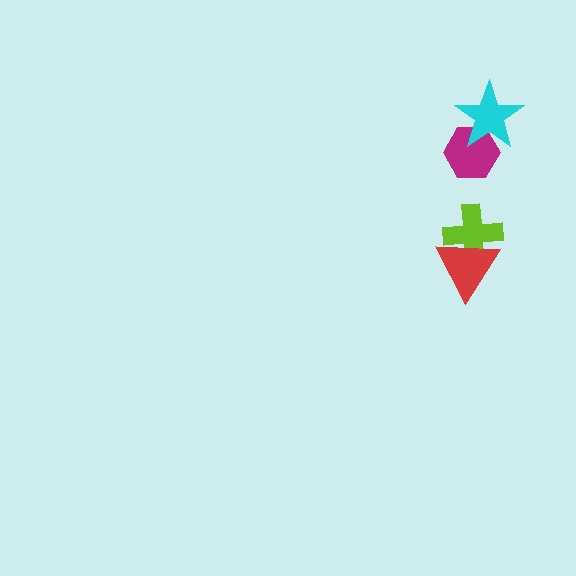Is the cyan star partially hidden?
No, no other shape covers it.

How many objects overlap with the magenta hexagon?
1 object overlaps with the magenta hexagon.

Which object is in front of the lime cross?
The red triangle is in front of the lime cross.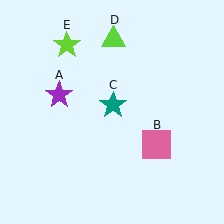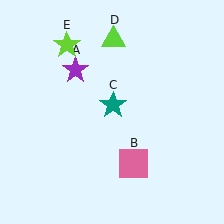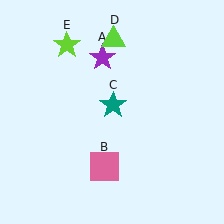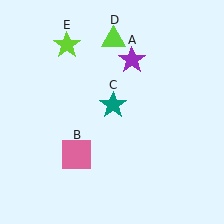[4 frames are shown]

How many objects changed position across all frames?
2 objects changed position: purple star (object A), pink square (object B).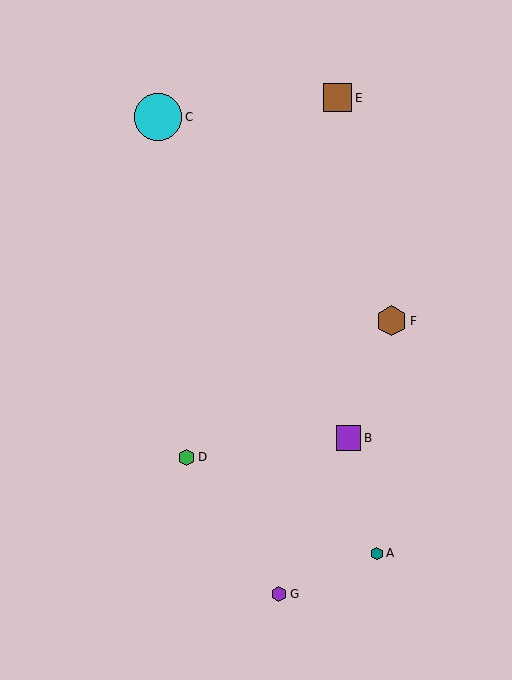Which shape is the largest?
The cyan circle (labeled C) is the largest.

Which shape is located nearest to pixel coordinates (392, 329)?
The brown hexagon (labeled F) at (392, 321) is nearest to that location.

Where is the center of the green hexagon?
The center of the green hexagon is at (187, 457).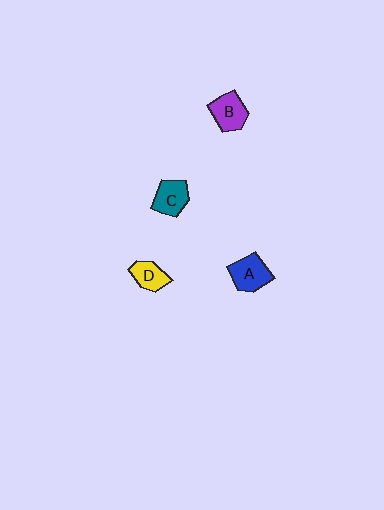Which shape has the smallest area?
Shape D (yellow).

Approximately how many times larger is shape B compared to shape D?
Approximately 1.3 times.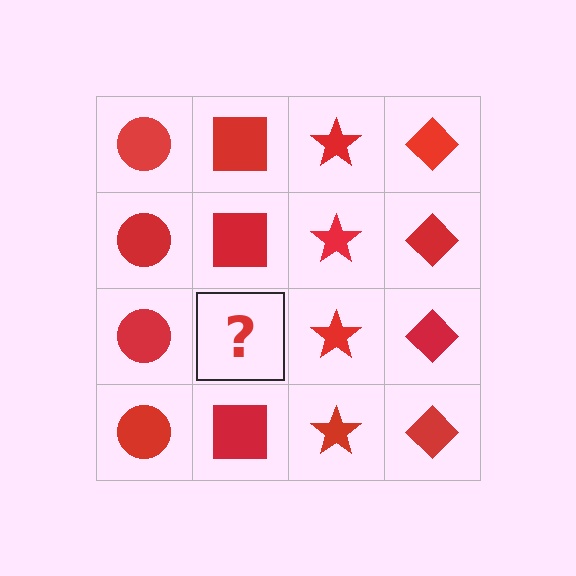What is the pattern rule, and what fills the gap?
The rule is that each column has a consistent shape. The gap should be filled with a red square.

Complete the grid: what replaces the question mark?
The question mark should be replaced with a red square.